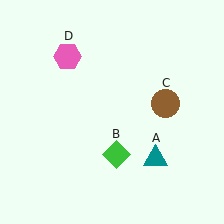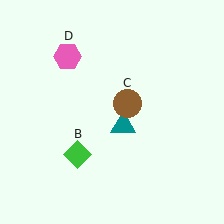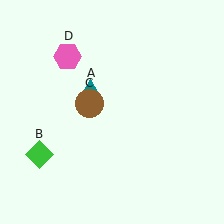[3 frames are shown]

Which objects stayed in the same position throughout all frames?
Pink hexagon (object D) remained stationary.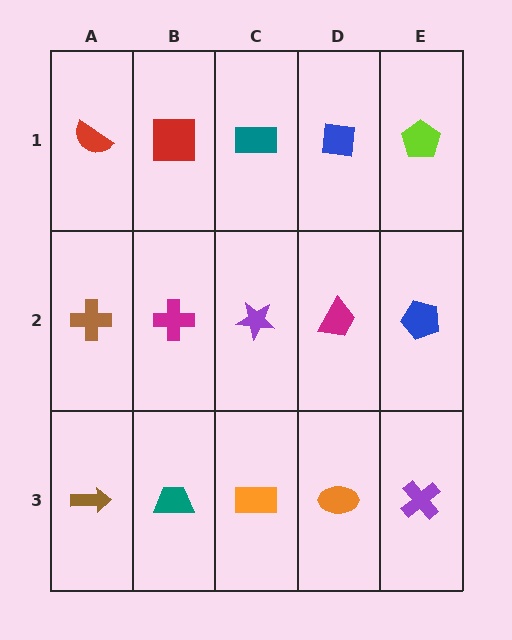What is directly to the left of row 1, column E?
A blue square.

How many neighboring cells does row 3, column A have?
2.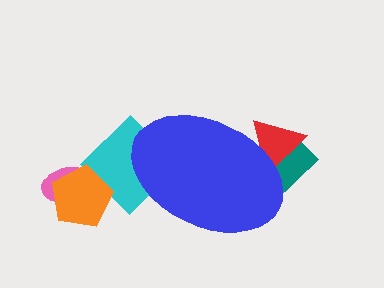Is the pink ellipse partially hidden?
No, the pink ellipse is fully visible.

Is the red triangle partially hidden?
Yes, the red triangle is partially hidden behind the blue ellipse.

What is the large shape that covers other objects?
A blue ellipse.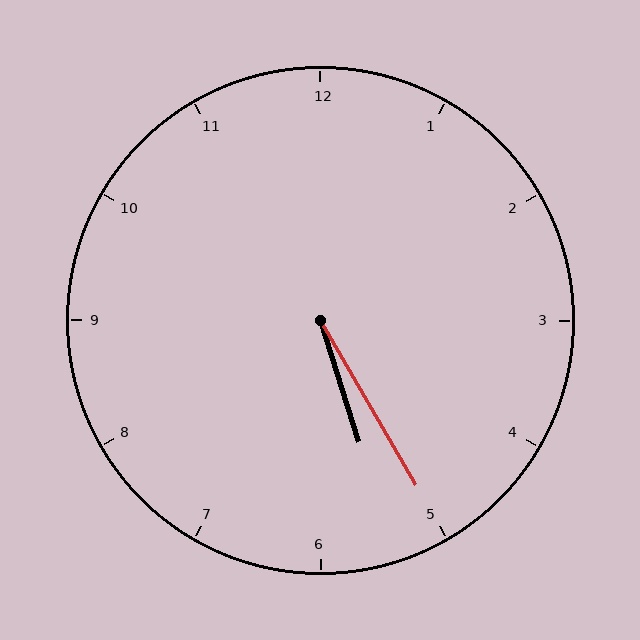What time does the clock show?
5:25.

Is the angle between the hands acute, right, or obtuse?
It is acute.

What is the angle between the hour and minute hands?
Approximately 12 degrees.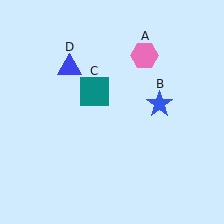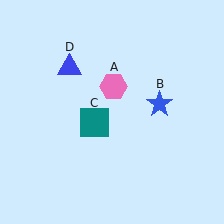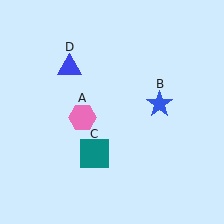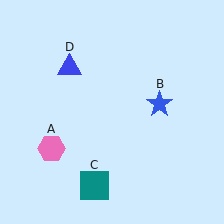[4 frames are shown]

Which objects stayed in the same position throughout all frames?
Blue star (object B) and blue triangle (object D) remained stationary.